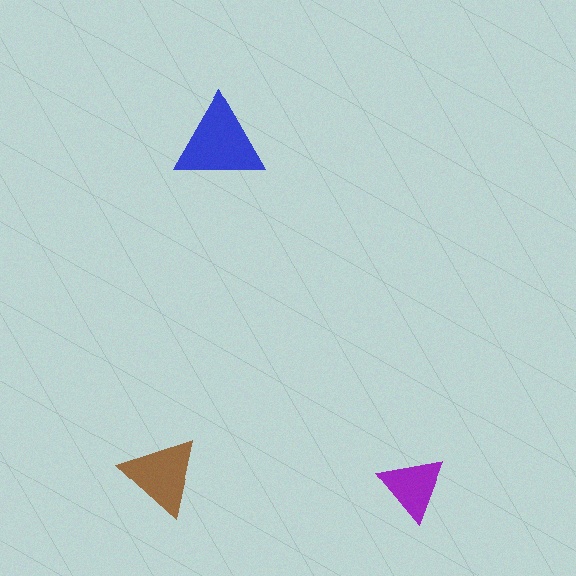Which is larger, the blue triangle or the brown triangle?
The blue one.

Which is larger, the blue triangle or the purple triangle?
The blue one.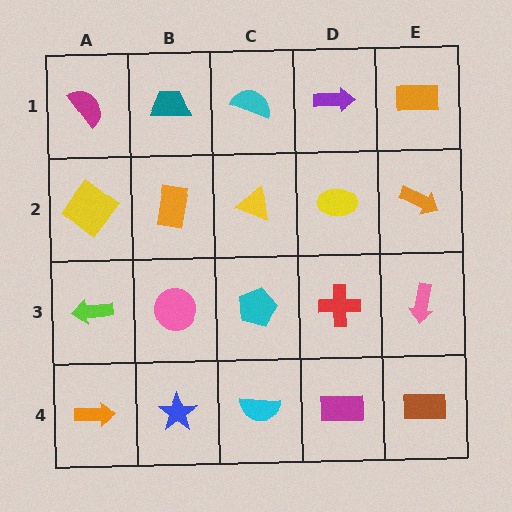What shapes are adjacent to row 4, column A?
A lime arrow (row 3, column A), a blue star (row 4, column B).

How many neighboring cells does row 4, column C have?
3.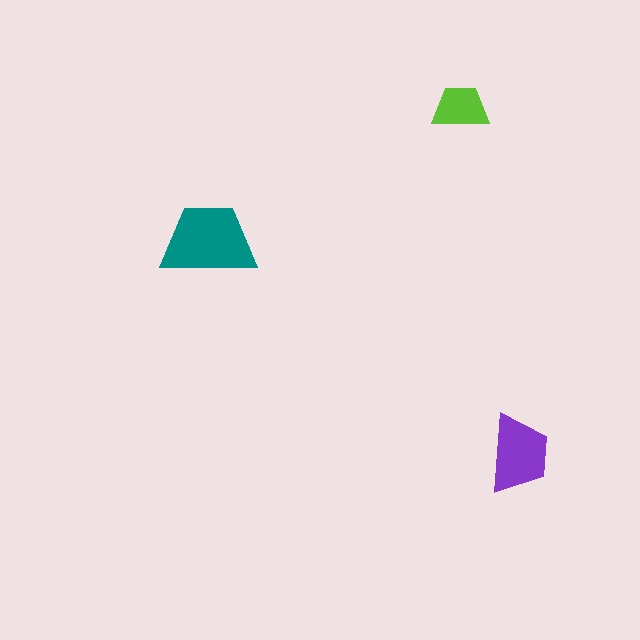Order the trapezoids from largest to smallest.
the teal one, the purple one, the lime one.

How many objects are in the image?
There are 3 objects in the image.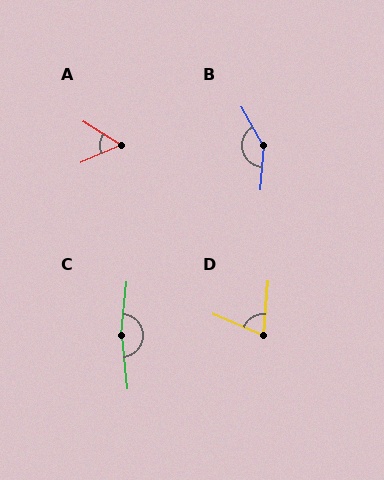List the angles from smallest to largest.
A (56°), D (72°), B (146°), C (169°).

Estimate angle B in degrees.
Approximately 146 degrees.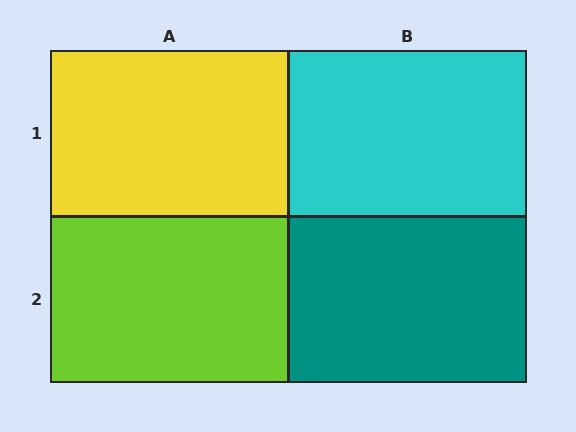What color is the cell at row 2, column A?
Lime.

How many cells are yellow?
1 cell is yellow.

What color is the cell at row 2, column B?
Teal.